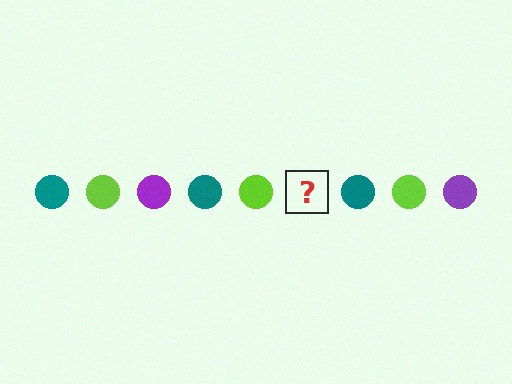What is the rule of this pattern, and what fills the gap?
The rule is that the pattern cycles through teal, lime, purple circles. The gap should be filled with a purple circle.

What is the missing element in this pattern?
The missing element is a purple circle.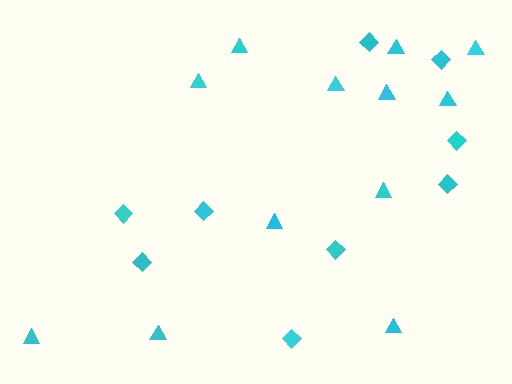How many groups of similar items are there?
There are 2 groups: one group of diamonds (9) and one group of triangles (12).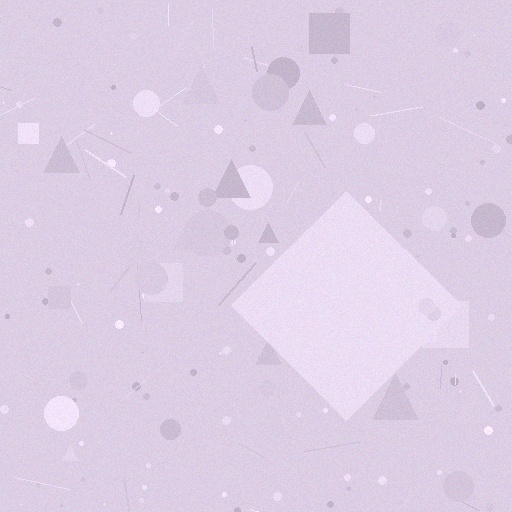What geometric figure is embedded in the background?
A diamond is embedded in the background.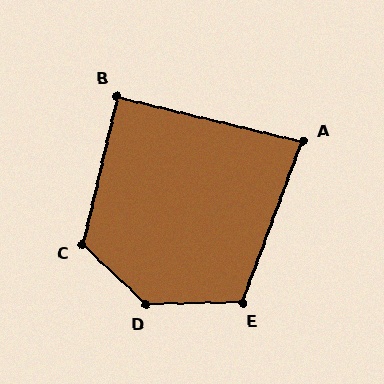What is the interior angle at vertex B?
Approximately 89 degrees (approximately right).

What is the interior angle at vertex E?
Approximately 112 degrees (obtuse).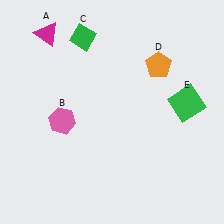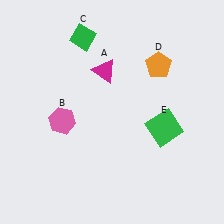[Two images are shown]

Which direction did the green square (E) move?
The green square (E) moved down.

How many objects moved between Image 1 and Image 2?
2 objects moved between the two images.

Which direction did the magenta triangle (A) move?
The magenta triangle (A) moved right.